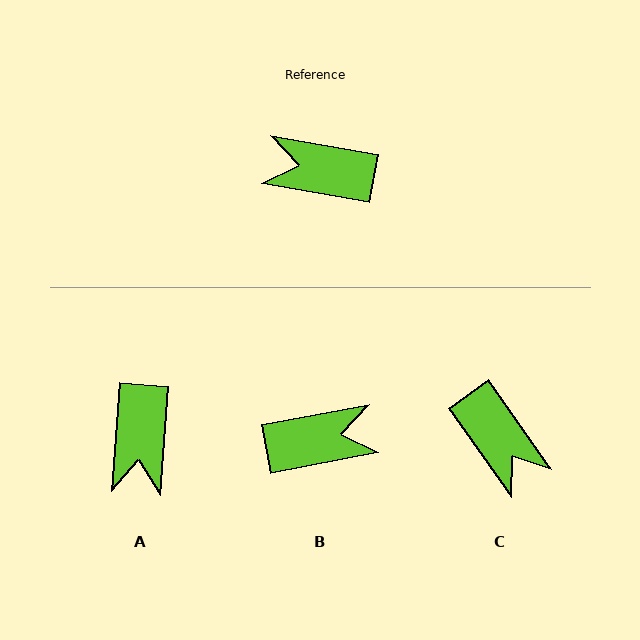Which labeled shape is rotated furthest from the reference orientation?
B, about 159 degrees away.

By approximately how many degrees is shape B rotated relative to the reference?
Approximately 159 degrees clockwise.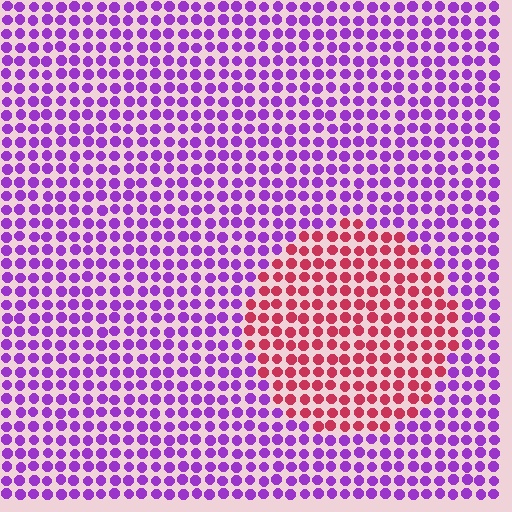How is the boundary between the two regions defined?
The boundary is defined purely by a slight shift in hue (about 64 degrees). Spacing, size, and orientation are identical on both sides.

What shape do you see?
I see a circle.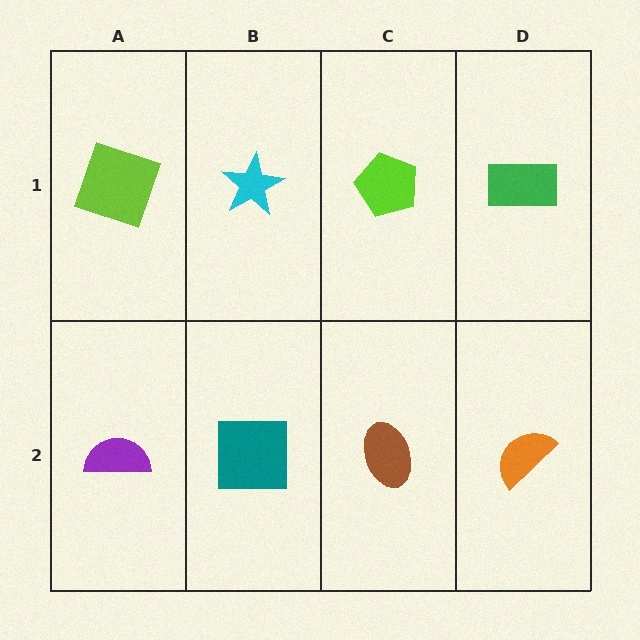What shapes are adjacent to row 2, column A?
A lime square (row 1, column A), a teal square (row 2, column B).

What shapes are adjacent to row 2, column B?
A cyan star (row 1, column B), a purple semicircle (row 2, column A), a brown ellipse (row 2, column C).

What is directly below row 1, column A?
A purple semicircle.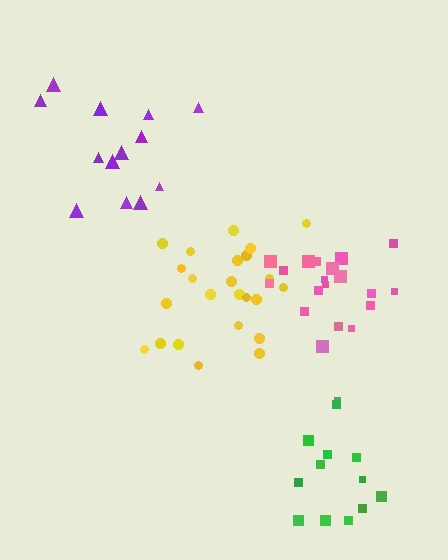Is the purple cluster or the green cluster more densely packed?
Green.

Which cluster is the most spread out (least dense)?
Purple.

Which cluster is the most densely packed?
Pink.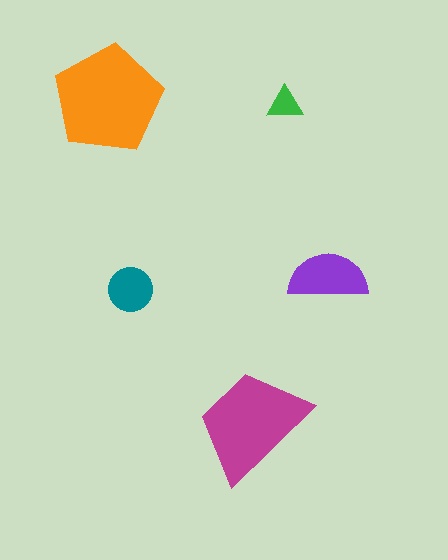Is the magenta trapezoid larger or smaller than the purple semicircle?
Larger.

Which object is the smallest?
The green triangle.